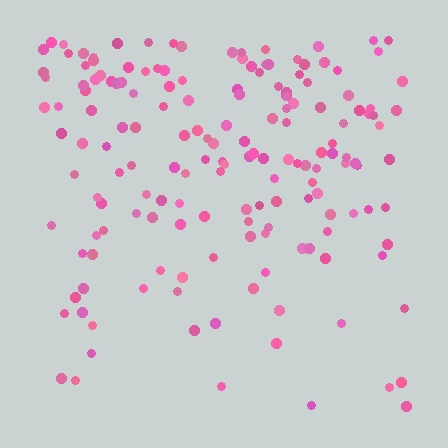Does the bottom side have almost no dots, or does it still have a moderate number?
Still a moderate number, just noticeably fewer than the top.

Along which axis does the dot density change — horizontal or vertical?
Vertical.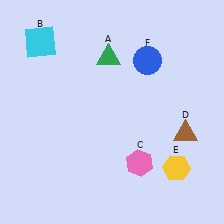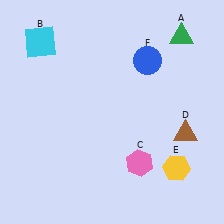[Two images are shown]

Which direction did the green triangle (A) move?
The green triangle (A) moved right.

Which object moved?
The green triangle (A) moved right.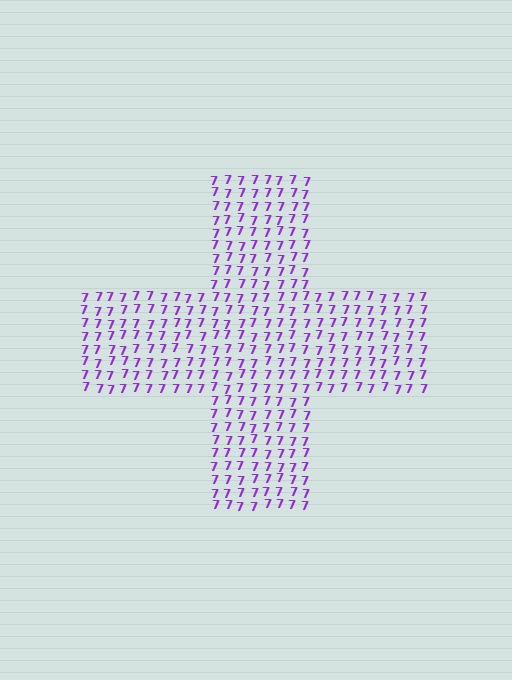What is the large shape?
The large shape is a cross.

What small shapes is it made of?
It is made of small digit 7's.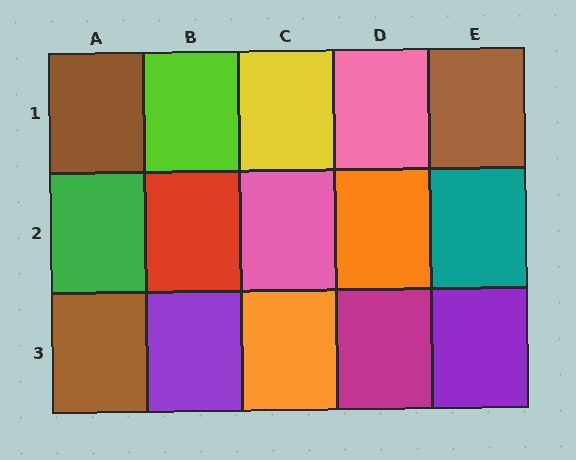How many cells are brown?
3 cells are brown.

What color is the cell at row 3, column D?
Magenta.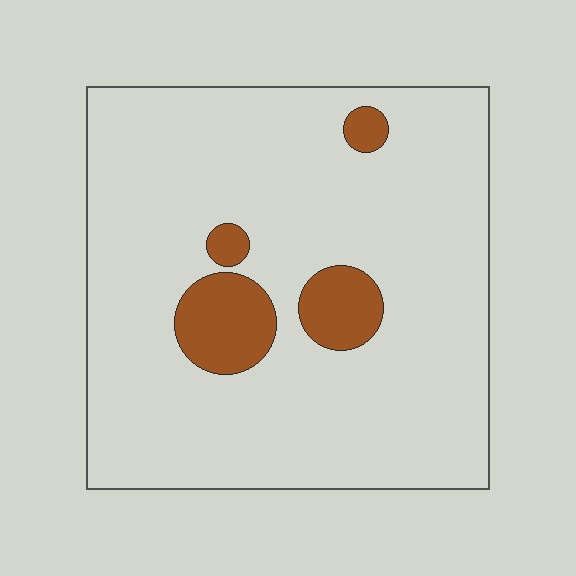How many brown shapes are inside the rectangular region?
4.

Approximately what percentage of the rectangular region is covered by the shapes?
Approximately 10%.